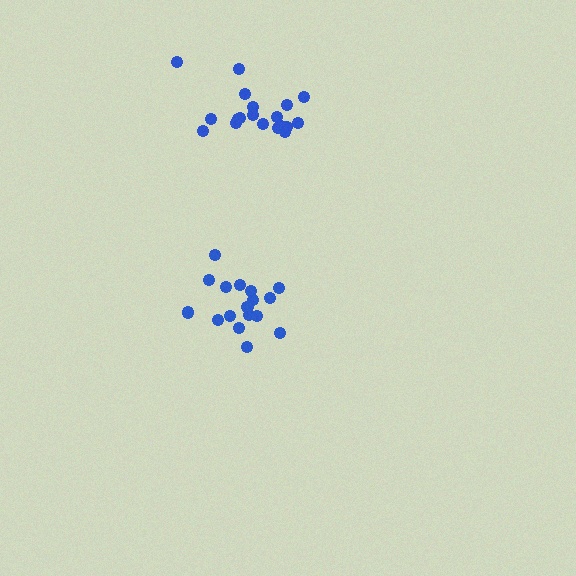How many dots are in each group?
Group 1: 17 dots, Group 2: 19 dots (36 total).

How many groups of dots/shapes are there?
There are 2 groups.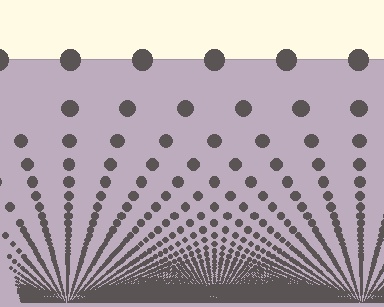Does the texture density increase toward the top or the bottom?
Density increases toward the bottom.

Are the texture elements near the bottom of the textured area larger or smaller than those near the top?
Smaller. The gradient is inverted — elements near the bottom are smaller and denser.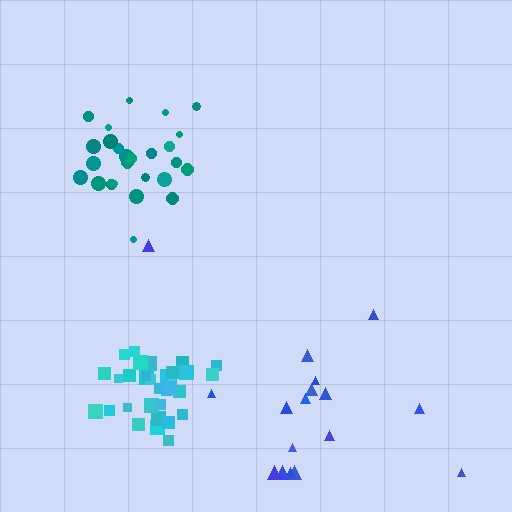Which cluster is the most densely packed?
Cyan.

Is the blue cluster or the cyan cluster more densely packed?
Cyan.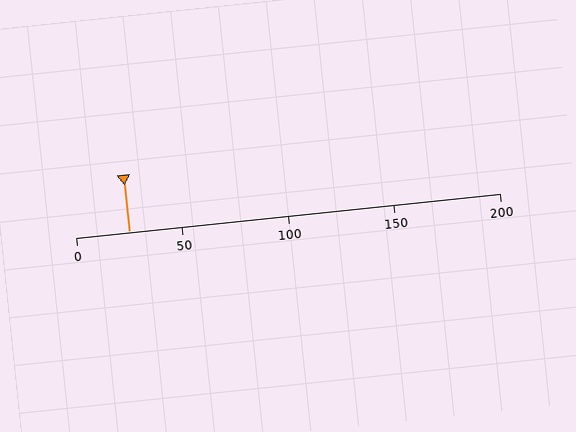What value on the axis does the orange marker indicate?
The marker indicates approximately 25.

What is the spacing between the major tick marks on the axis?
The major ticks are spaced 50 apart.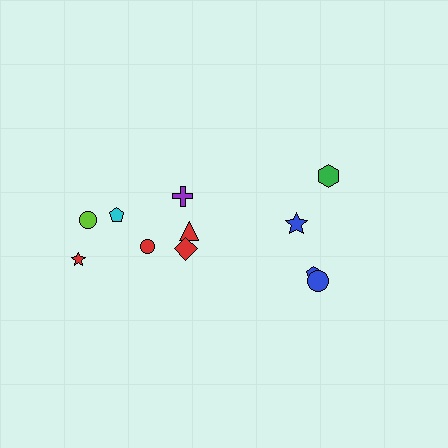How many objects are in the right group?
There are 4 objects.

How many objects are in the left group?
There are 7 objects.